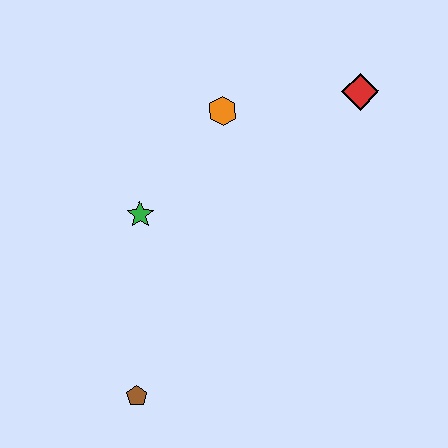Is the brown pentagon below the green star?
Yes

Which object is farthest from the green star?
The red diamond is farthest from the green star.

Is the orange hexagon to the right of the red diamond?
No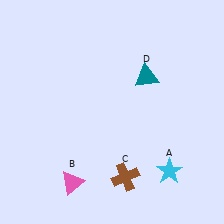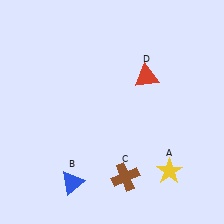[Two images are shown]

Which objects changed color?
A changed from cyan to yellow. B changed from pink to blue. D changed from teal to red.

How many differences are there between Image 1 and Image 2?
There are 3 differences between the two images.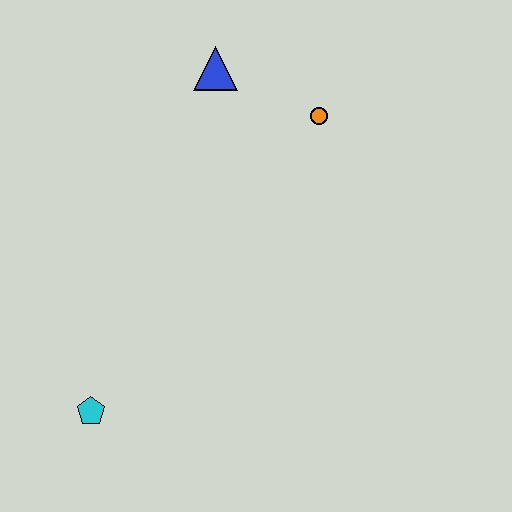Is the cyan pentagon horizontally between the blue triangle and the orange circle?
No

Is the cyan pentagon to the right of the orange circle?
No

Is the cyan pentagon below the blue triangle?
Yes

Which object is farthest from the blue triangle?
The cyan pentagon is farthest from the blue triangle.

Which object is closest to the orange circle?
The blue triangle is closest to the orange circle.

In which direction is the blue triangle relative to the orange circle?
The blue triangle is to the left of the orange circle.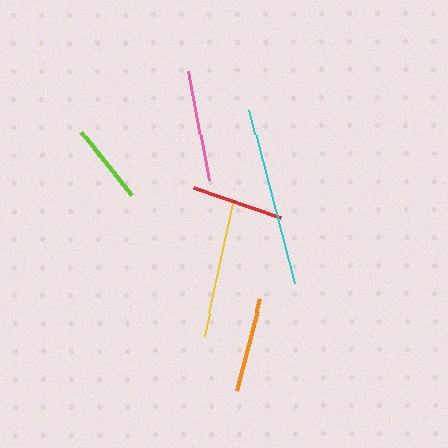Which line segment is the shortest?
The lime line is the shortest at approximately 81 pixels.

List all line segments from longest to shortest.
From longest to shortest: cyan, yellow, pink, orange, red, lime.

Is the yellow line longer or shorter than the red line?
The yellow line is longer than the red line.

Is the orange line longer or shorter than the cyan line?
The cyan line is longer than the orange line.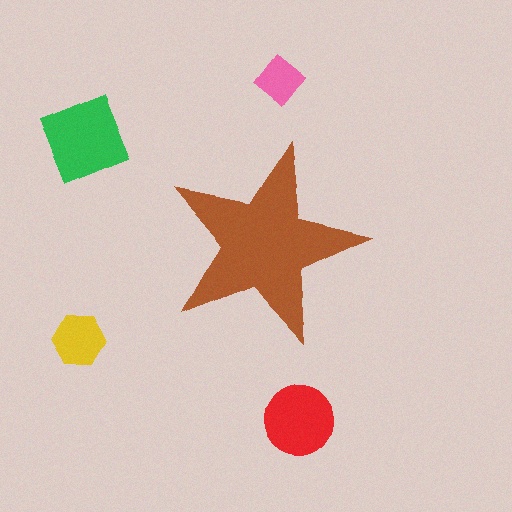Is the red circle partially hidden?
No, the red circle is fully visible.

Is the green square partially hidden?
No, the green square is fully visible.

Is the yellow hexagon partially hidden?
No, the yellow hexagon is fully visible.